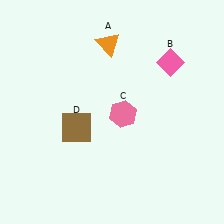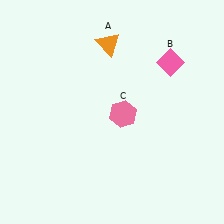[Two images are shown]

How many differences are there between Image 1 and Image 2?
There is 1 difference between the two images.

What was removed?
The brown square (D) was removed in Image 2.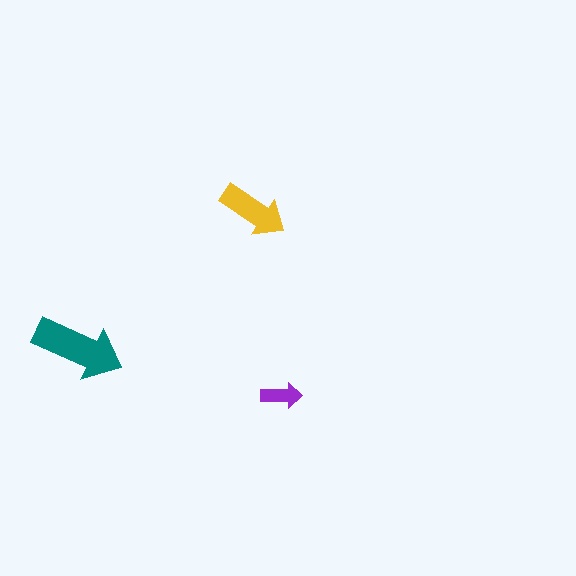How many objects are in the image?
There are 3 objects in the image.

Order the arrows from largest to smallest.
the teal one, the yellow one, the purple one.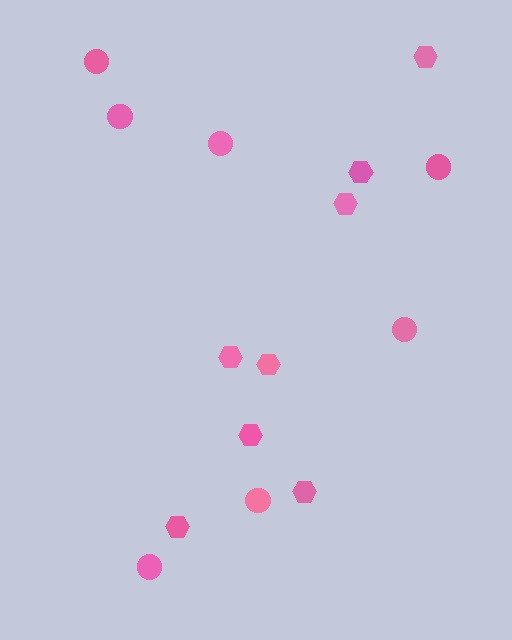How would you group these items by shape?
There are 2 groups: one group of hexagons (8) and one group of circles (7).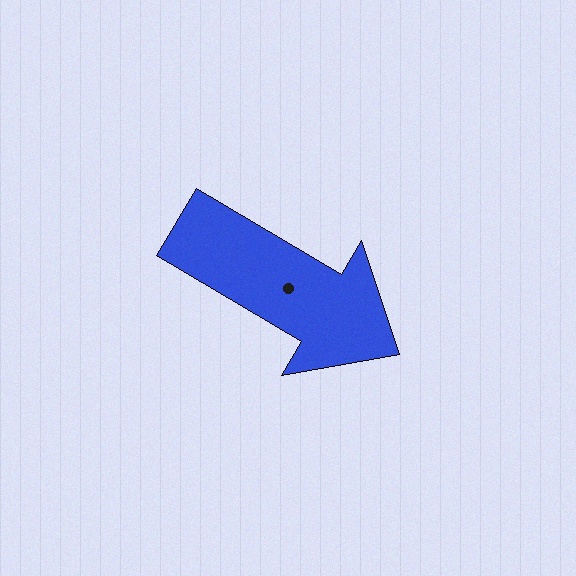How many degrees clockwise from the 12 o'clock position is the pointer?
Approximately 121 degrees.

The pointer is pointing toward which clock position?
Roughly 4 o'clock.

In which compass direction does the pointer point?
Southeast.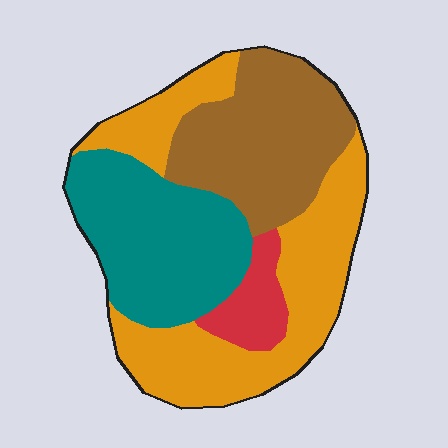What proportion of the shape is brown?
Brown takes up about one quarter (1/4) of the shape.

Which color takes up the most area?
Orange, at roughly 40%.